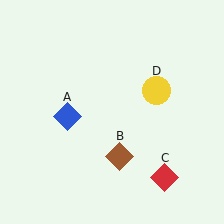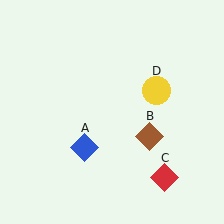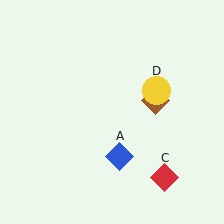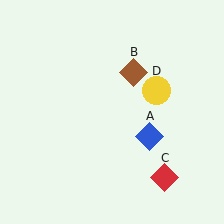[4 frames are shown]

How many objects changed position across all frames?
2 objects changed position: blue diamond (object A), brown diamond (object B).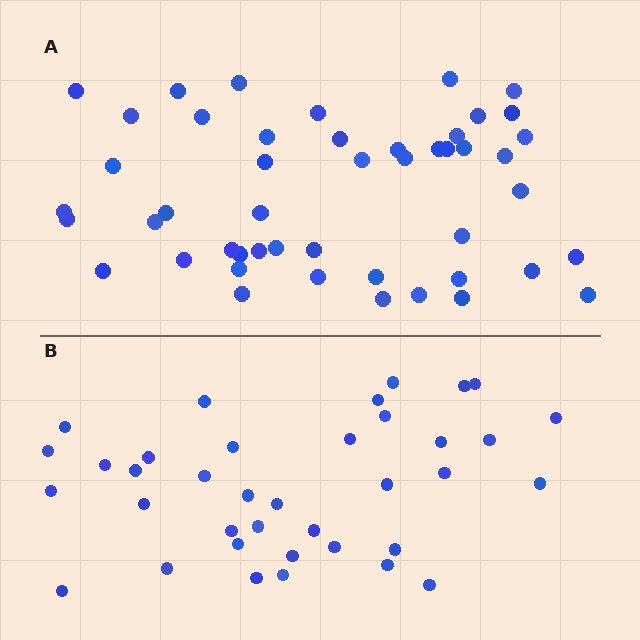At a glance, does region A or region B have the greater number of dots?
Region A (the top region) has more dots.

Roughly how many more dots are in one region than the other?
Region A has roughly 12 or so more dots than region B.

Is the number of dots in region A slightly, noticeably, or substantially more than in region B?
Region A has noticeably more, but not dramatically so. The ratio is roughly 1.3 to 1.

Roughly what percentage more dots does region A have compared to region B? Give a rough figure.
About 30% more.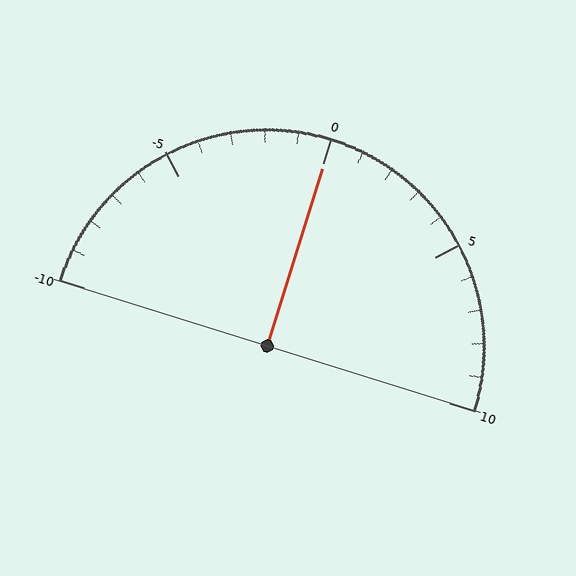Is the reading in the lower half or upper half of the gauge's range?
The reading is in the upper half of the range (-10 to 10).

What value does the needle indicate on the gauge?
The needle indicates approximately 0.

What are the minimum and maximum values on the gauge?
The gauge ranges from -10 to 10.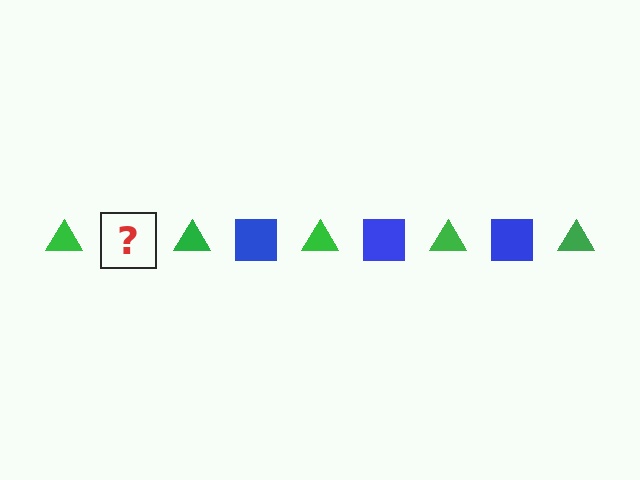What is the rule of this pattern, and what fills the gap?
The rule is that the pattern alternates between green triangle and blue square. The gap should be filled with a blue square.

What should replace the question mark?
The question mark should be replaced with a blue square.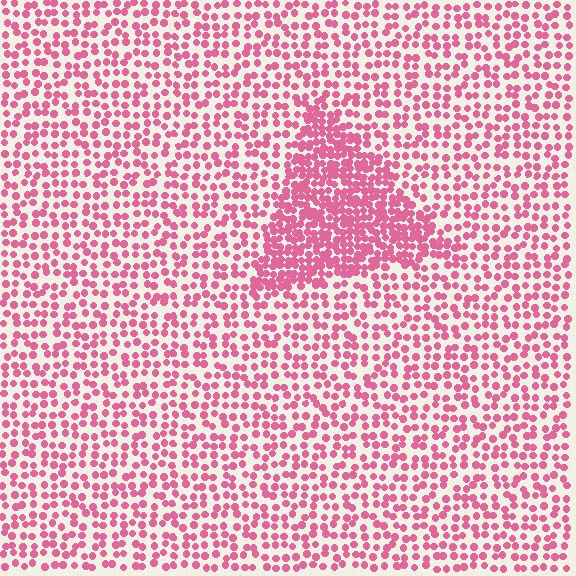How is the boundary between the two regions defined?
The boundary is defined by a change in element density (approximately 2.1x ratio). All elements are the same color, size, and shape.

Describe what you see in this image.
The image contains small pink elements arranged at two different densities. A triangle-shaped region is visible where the elements are more densely packed than the surrounding area.